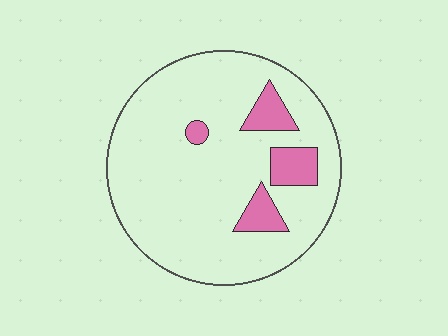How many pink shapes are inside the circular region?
4.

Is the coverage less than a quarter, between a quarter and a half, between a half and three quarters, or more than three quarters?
Less than a quarter.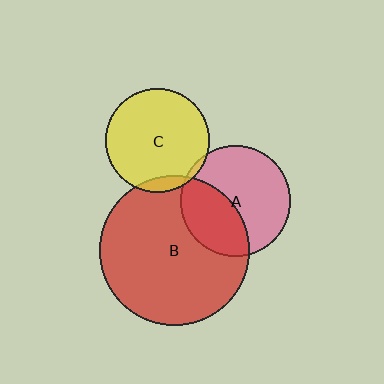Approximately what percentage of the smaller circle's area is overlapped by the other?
Approximately 40%.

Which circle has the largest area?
Circle B (red).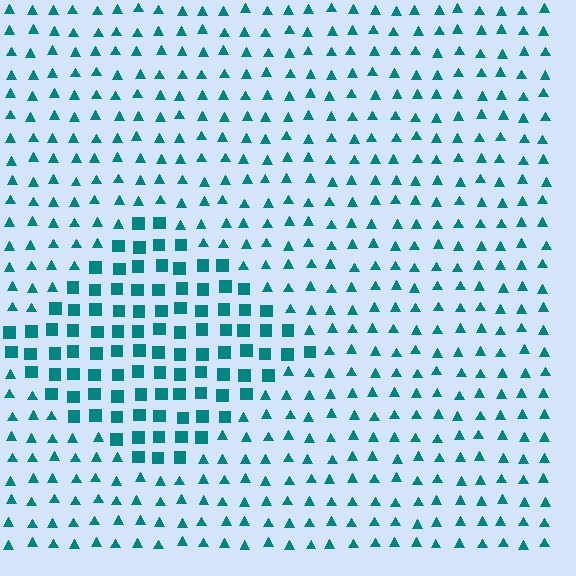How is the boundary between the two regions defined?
The boundary is defined by a change in element shape: squares inside vs. triangles outside. All elements share the same color and spacing.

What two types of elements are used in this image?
The image uses squares inside the diamond region and triangles outside it.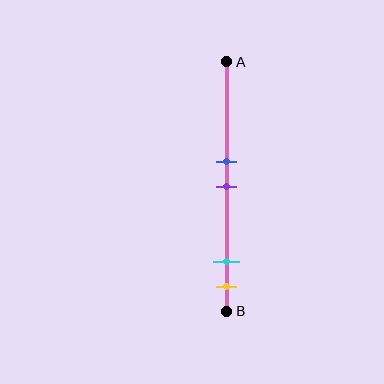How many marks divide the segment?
There are 4 marks dividing the segment.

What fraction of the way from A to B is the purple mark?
The purple mark is approximately 50% (0.5) of the way from A to B.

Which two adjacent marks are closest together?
The blue and purple marks are the closest adjacent pair.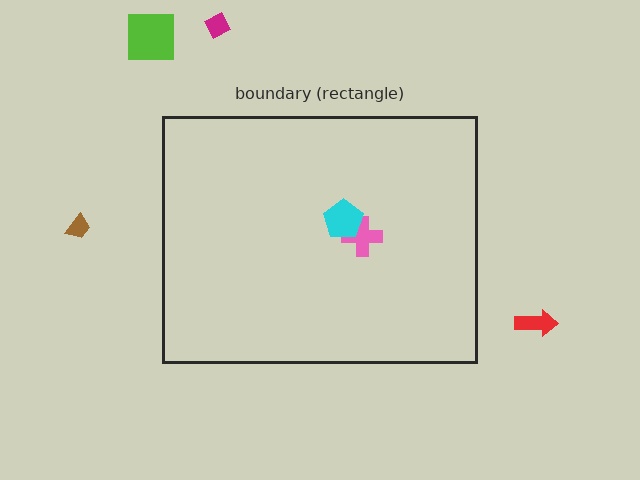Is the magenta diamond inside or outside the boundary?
Outside.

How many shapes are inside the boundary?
2 inside, 4 outside.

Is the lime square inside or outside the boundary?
Outside.